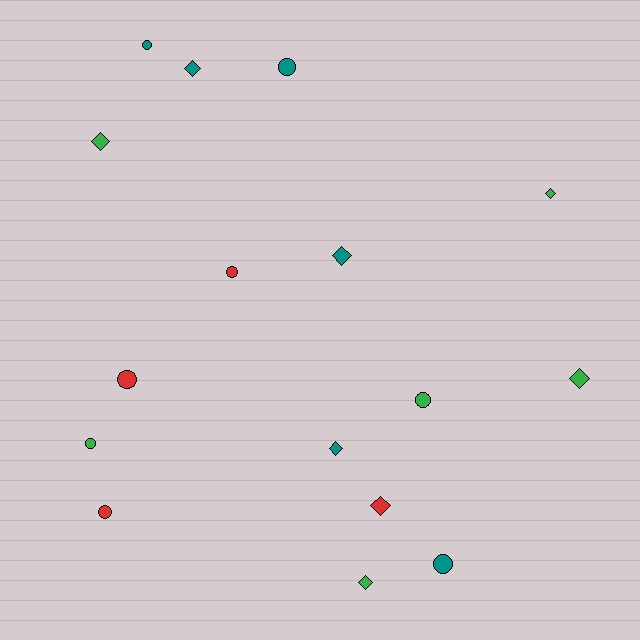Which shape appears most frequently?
Diamond, with 8 objects.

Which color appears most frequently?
Teal, with 6 objects.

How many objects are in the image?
There are 16 objects.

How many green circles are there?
There are 2 green circles.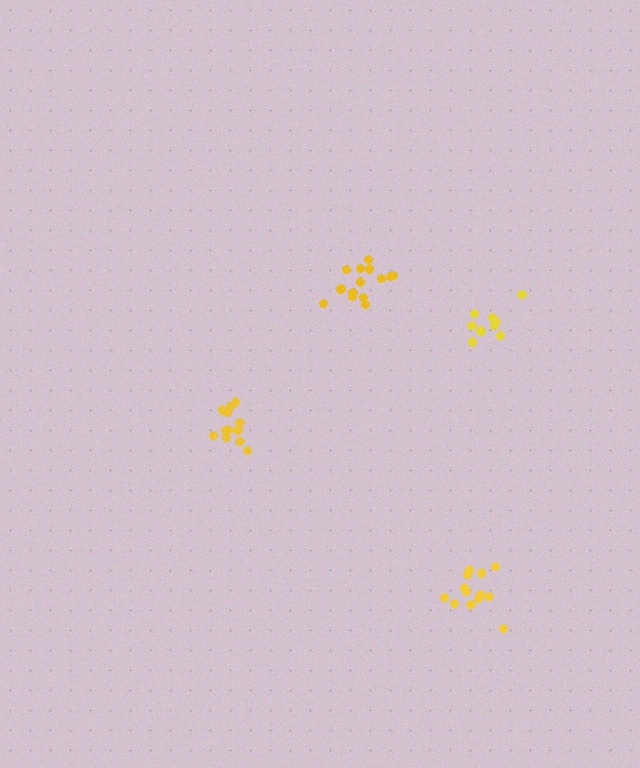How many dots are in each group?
Group 1: 12 dots, Group 2: 13 dots, Group 3: 14 dots, Group 4: 9 dots (48 total).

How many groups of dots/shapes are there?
There are 4 groups.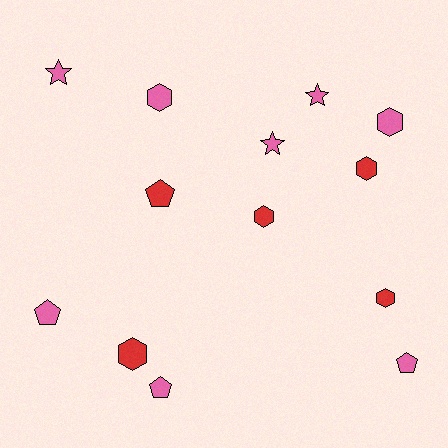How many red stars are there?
There are no red stars.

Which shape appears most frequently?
Hexagon, with 6 objects.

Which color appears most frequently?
Pink, with 8 objects.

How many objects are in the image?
There are 13 objects.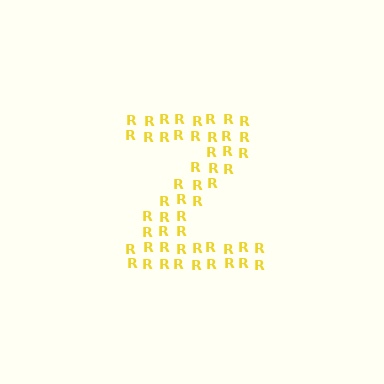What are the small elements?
The small elements are letter R's.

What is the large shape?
The large shape is the letter Z.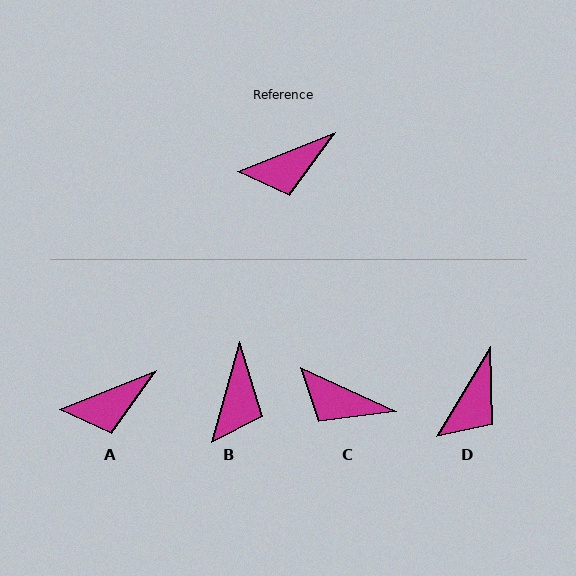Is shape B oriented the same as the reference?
No, it is off by about 53 degrees.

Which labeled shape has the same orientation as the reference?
A.